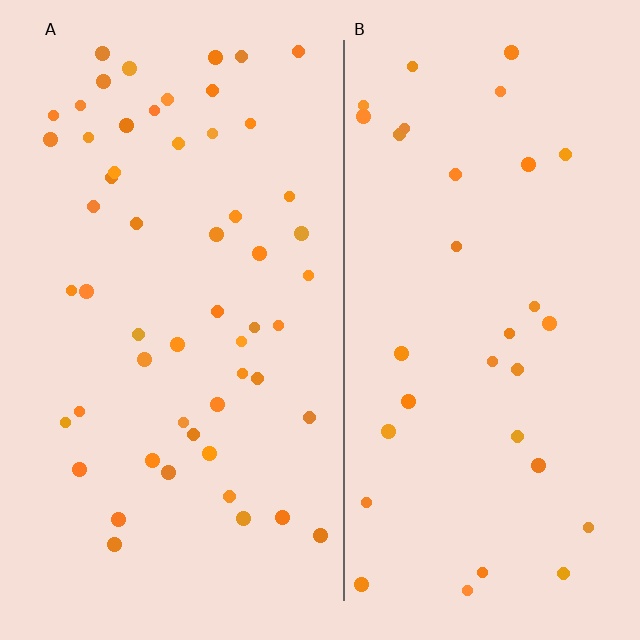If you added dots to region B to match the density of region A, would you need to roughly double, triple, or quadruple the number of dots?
Approximately double.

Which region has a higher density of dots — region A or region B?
A (the left).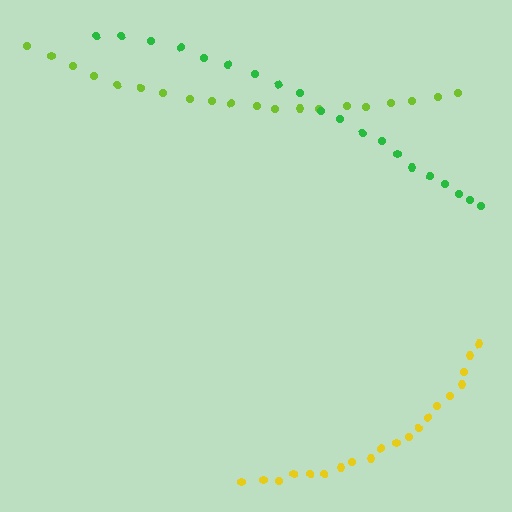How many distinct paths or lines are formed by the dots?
There are 3 distinct paths.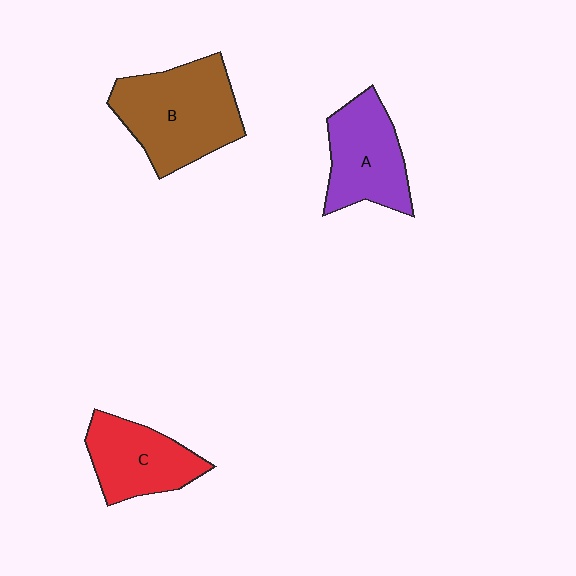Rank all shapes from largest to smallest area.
From largest to smallest: B (brown), A (purple), C (red).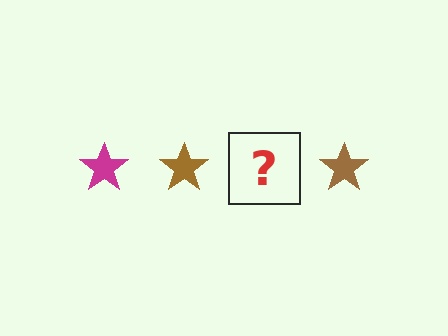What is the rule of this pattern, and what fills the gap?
The rule is that the pattern cycles through magenta, brown stars. The gap should be filled with a magenta star.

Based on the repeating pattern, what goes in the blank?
The blank should be a magenta star.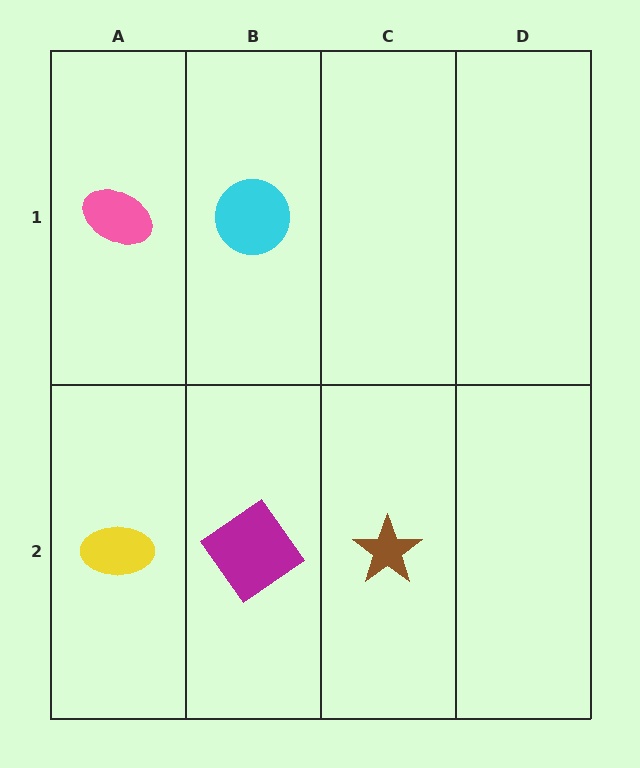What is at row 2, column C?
A brown star.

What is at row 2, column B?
A magenta diamond.